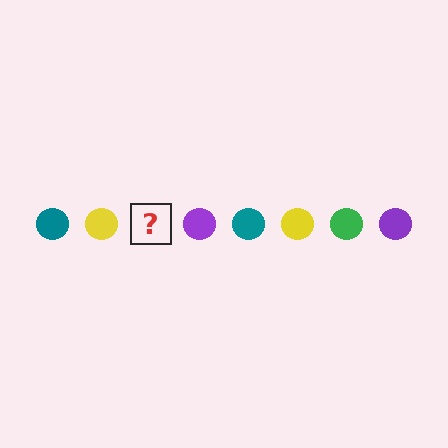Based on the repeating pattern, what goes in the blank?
The blank should be a green circle.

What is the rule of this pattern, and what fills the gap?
The rule is that the pattern cycles through teal, yellow, green, purple circles. The gap should be filled with a green circle.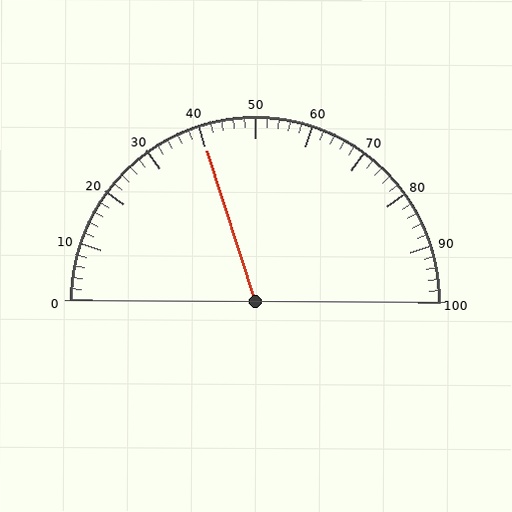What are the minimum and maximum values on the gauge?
The gauge ranges from 0 to 100.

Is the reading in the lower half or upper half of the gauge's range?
The reading is in the lower half of the range (0 to 100).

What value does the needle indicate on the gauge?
The needle indicates approximately 40.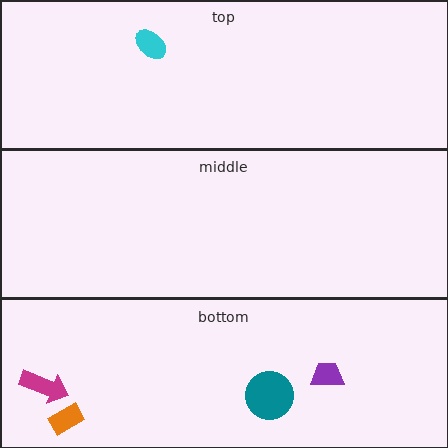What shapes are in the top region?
The cyan ellipse.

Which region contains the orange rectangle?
The bottom region.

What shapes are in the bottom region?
The magenta arrow, the purple trapezoid, the orange rectangle, the teal circle.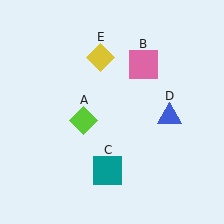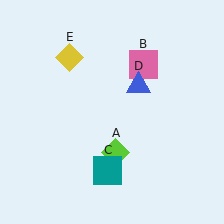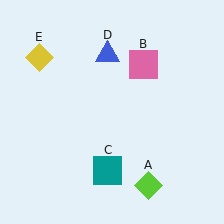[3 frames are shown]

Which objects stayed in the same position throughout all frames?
Pink square (object B) and teal square (object C) remained stationary.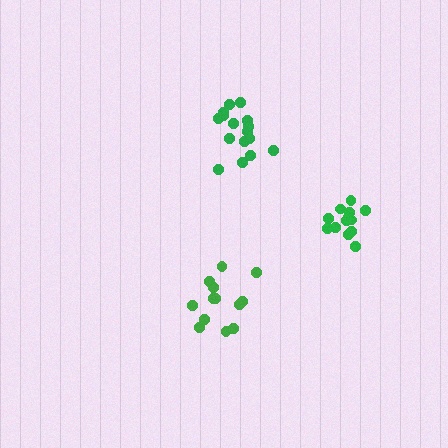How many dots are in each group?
Group 1: 13 dots, Group 2: 16 dots, Group 3: 13 dots (42 total).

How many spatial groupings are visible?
There are 3 spatial groupings.